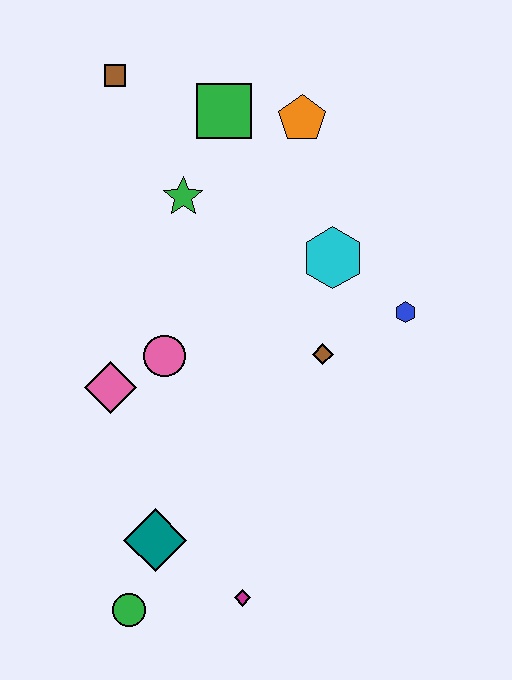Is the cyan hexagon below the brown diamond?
No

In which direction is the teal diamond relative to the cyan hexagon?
The teal diamond is below the cyan hexagon.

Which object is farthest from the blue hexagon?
The green circle is farthest from the blue hexagon.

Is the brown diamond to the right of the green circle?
Yes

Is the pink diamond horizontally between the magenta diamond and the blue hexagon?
No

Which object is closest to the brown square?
The green square is closest to the brown square.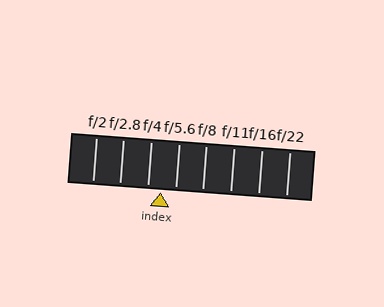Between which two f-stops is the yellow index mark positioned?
The index mark is between f/4 and f/5.6.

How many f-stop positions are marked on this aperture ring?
There are 8 f-stop positions marked.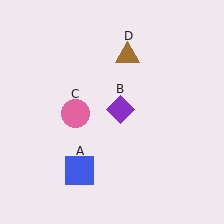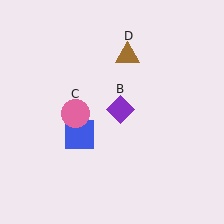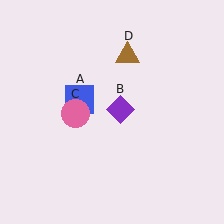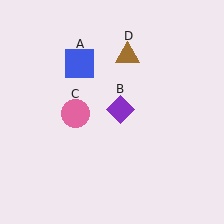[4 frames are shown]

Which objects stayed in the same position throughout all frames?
Purple diamond (object B) and pink circle (object C) and brown triangle (object D) remained stationary.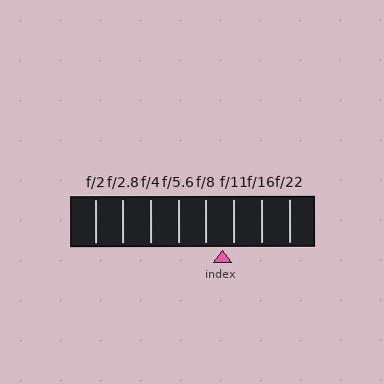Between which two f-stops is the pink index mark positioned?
The index mark is between f/8 and f/11.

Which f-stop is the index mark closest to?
The index mark is closest to f/11.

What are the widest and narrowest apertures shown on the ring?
The widest aperture shown is f/2 and the narrowest is f/22.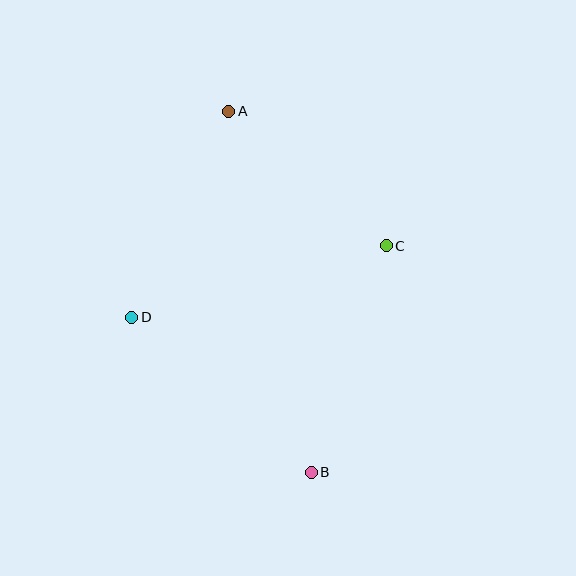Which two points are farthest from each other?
Points A and B are farthest from each other.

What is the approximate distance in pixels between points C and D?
The distance between C and D is approximately 265 pixels.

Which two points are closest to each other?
Points A and C are closest to each other.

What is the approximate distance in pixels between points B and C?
The distance between B and C is approximately 238 pixels.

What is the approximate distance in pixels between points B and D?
The distance between B and D is approximately 237 pixels.